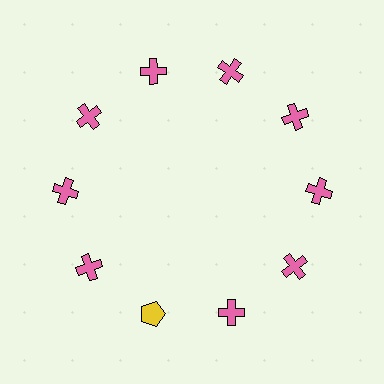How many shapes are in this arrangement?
There are 10 shapes arranged in a ring pattern.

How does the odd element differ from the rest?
It differs in both color (yellow instead of pink) and shape (pentagon instead of cross).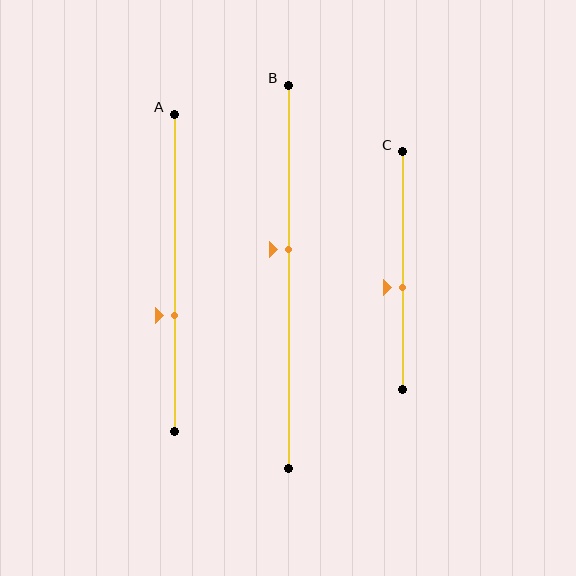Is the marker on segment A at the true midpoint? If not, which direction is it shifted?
No, the marker on segment A is shifted downward by about 13% of the segment length.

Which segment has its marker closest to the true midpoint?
Segment C has its marker closest to the true midpoint.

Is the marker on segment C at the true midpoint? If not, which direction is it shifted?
No, the marker on segment C is shifted downward by about 7% of the segment length.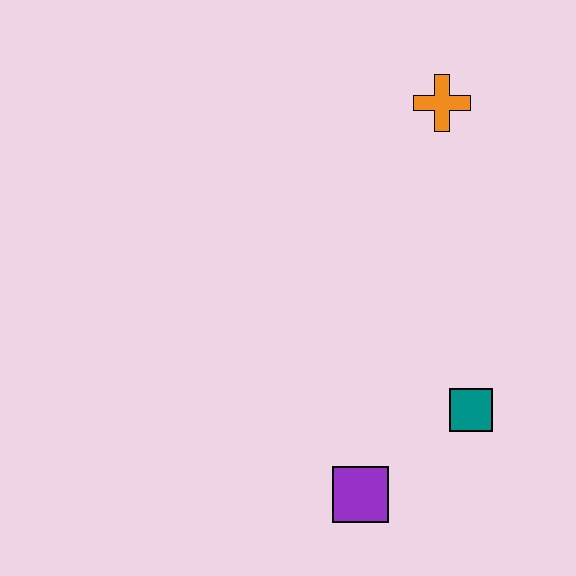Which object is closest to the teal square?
The purple square is closest to the teal square.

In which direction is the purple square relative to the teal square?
The purple square is to the left of the teal square.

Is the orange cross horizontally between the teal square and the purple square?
Yes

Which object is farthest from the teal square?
The orange cross is farthest from the teal square.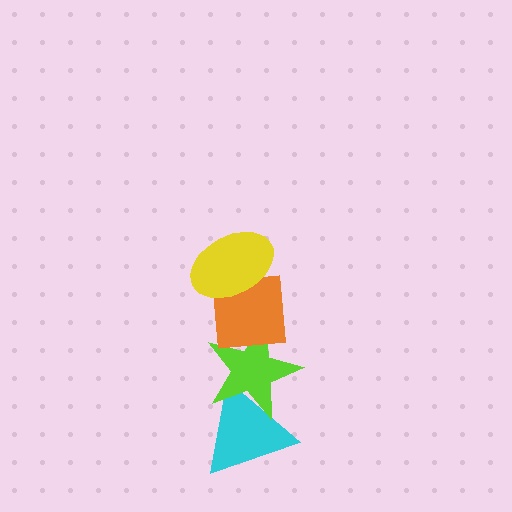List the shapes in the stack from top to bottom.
From top to bottom: the yellow ellipse, the orange square, the lime star, the cyan triangle.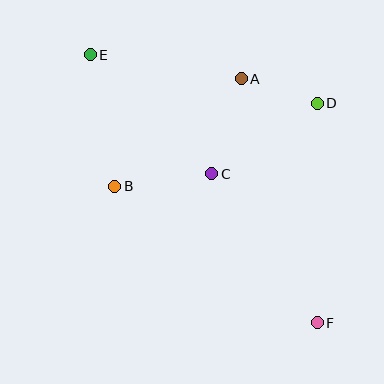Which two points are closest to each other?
Points A and D are closest to each other.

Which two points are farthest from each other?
Points E and F are farthest from each other.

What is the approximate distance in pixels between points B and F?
The distance between B and F is approximately 244 pixels.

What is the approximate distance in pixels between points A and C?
The distance between A and C is approximately 99 pixels.